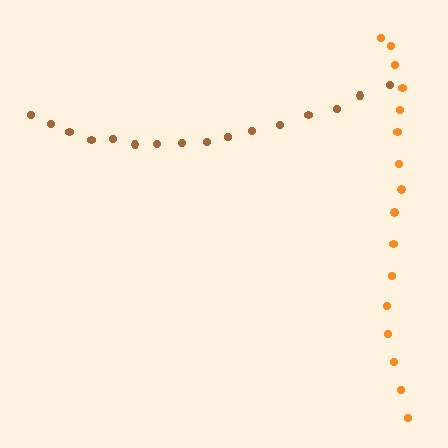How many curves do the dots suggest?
There are 2 distinct paths.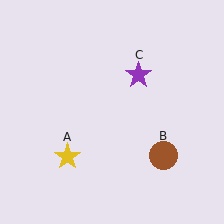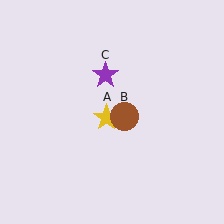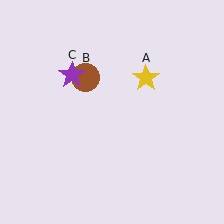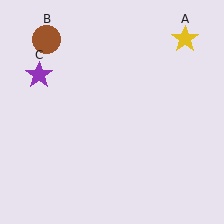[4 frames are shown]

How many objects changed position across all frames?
3 objects changed position: yellow star (object A), brown circle (object B), purple star (object C).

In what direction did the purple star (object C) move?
The purple star (object C) moved left.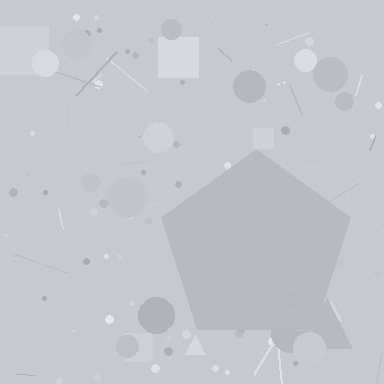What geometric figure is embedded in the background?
A pentagon is embedded in the background.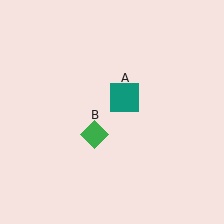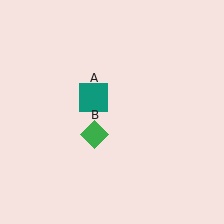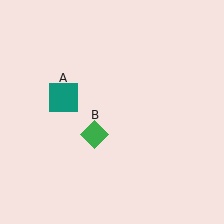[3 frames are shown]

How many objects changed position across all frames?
1 object changed position: teal square (object A).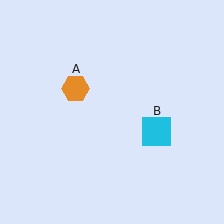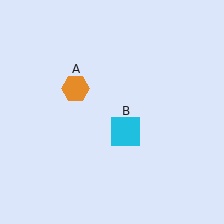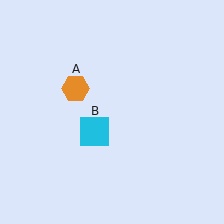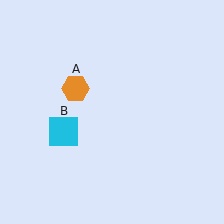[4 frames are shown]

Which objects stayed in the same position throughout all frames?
Orange hexagon (object A) remained stationary.